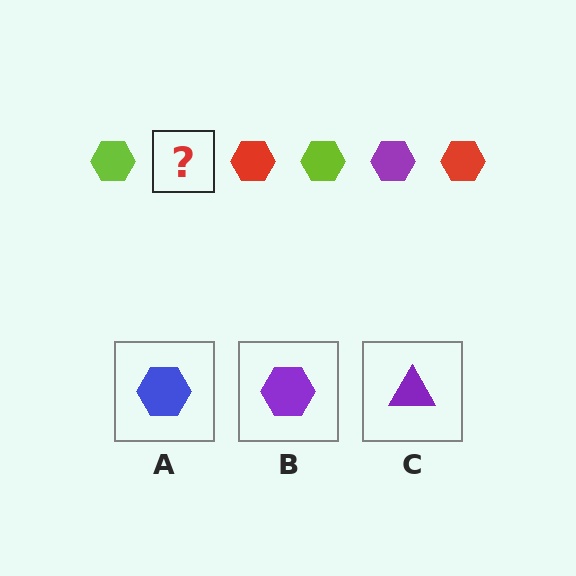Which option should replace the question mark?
Option B.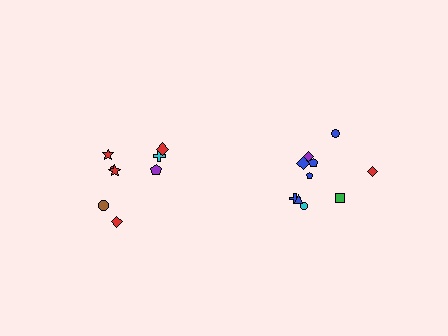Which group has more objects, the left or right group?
The right group.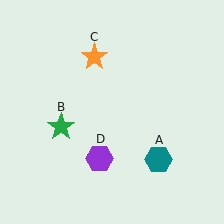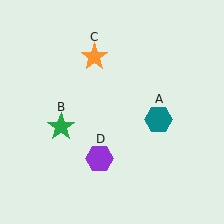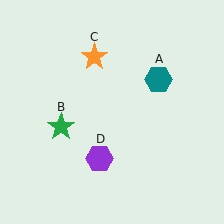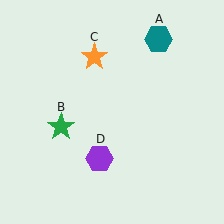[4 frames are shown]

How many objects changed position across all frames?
1 object changed position: teal hexagon (object A).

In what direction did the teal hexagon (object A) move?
The teal hexagon (object A) moved up.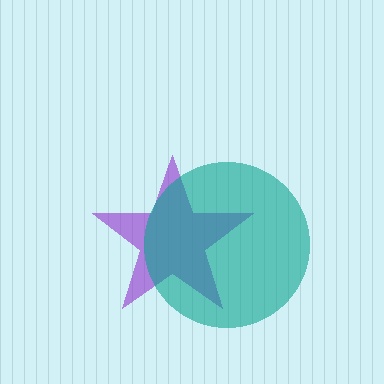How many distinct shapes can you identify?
There are 2 distinct shapes: a purple star, a teal circle.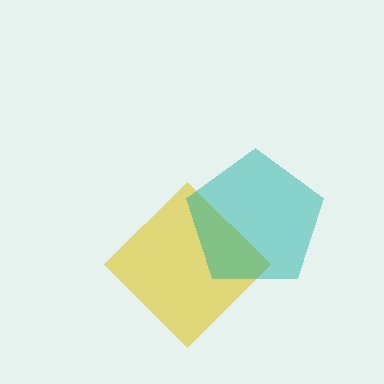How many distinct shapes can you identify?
There are 2 distinct shapes: a yellow diamond, a teal pentagon.